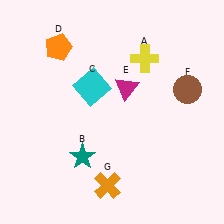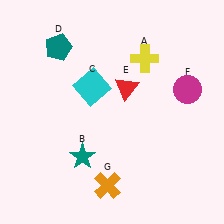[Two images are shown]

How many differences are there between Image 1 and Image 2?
There are 3 differences between the two images.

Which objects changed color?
D changed from orange to teal. E changed from magenta to red. F changed from brown to magenta.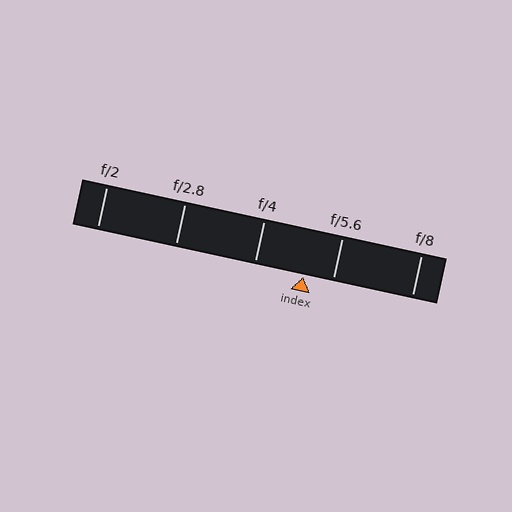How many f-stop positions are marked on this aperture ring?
There are 5 f-stop positions marked.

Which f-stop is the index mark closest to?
The index mark is closest to f/5.6.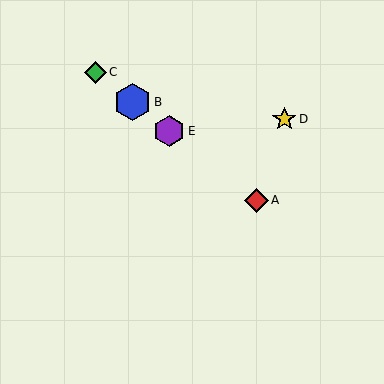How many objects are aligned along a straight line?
4 objects (A, B, C, E) are aligned along a straight line.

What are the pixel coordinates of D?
Object D is at (284, 119).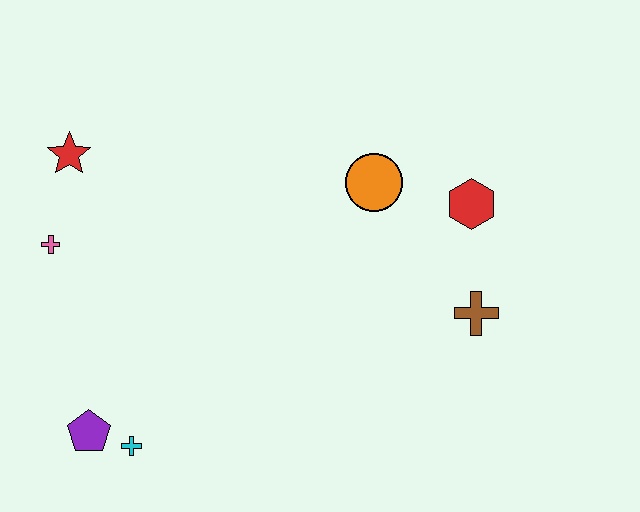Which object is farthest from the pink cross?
The brown cross is farthest from the pink cross.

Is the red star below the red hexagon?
No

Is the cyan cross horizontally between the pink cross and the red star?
No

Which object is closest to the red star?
The pink cross is closest to the red star.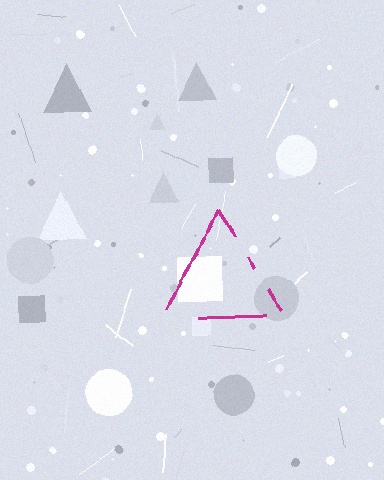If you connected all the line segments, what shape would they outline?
They would outline a triangle.